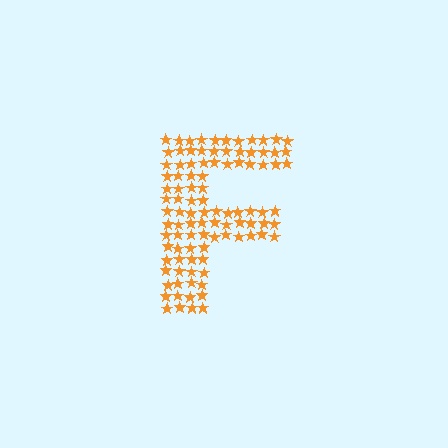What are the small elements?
The small elements are stars.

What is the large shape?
The large shape is the letter F.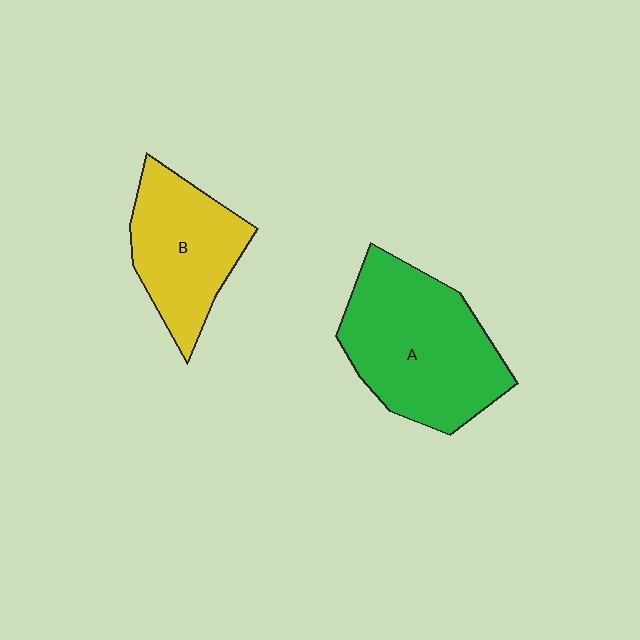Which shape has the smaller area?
Shape B (yellow).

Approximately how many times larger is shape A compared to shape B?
Approximately 1.4 times.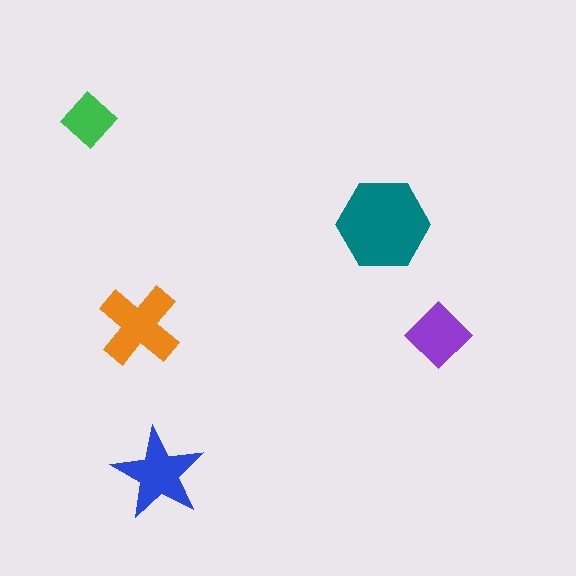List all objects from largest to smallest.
The teal hexagon, the orange cross, the blue star, the purple diamond, the green diamond.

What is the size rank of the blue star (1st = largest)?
3rd.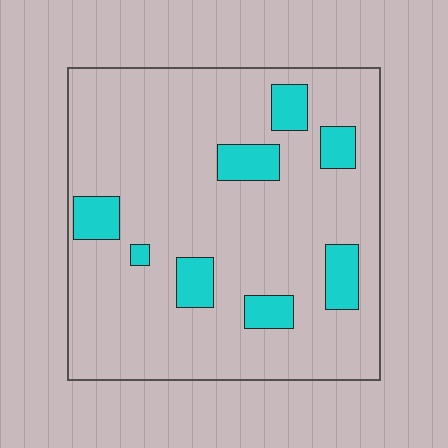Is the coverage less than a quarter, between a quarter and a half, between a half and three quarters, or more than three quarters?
Less than a quarter.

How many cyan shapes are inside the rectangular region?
8.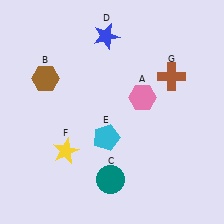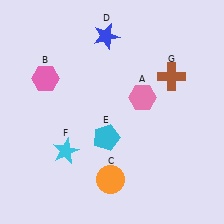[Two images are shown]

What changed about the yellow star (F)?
In Image 1, F is yellow. In Image 2, it changed to cyan.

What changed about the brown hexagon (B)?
In Image 1, B is brown. In Image 2, it changed to pink.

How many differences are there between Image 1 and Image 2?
There are 3 differences between the two images.